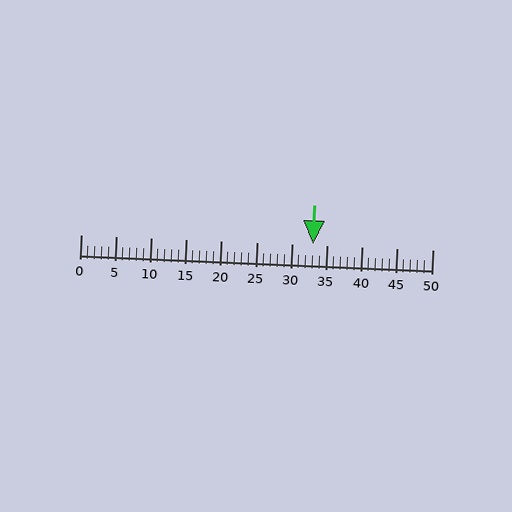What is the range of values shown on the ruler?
The ruler shows values from 0 to 50.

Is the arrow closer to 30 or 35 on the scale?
The arrow is closer to 35.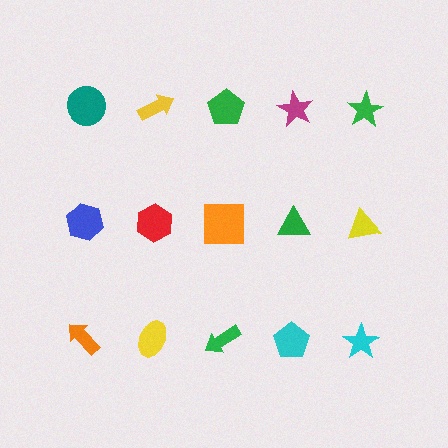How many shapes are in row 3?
5 shapes.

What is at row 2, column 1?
A blue hexagon.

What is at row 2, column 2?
A red hexagon.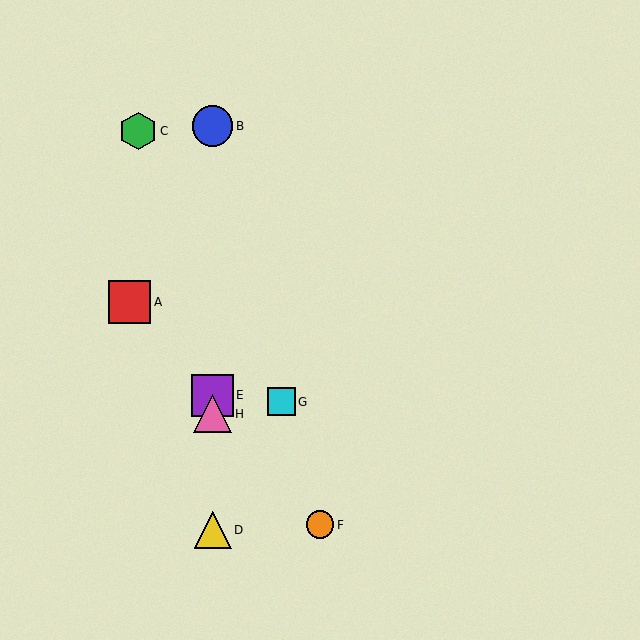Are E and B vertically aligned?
Yes, both are at x≈213.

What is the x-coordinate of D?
Object D is at x≈213.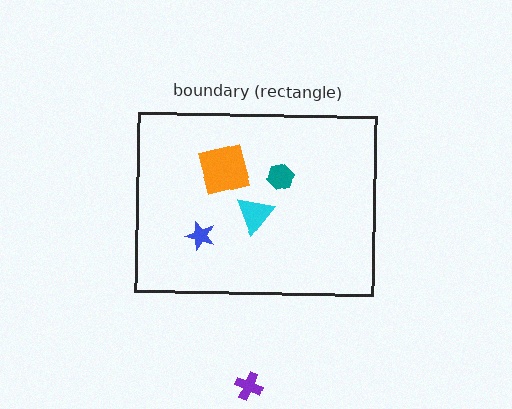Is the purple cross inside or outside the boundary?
Outside.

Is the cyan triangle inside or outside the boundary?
Inside.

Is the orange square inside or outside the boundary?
Inside.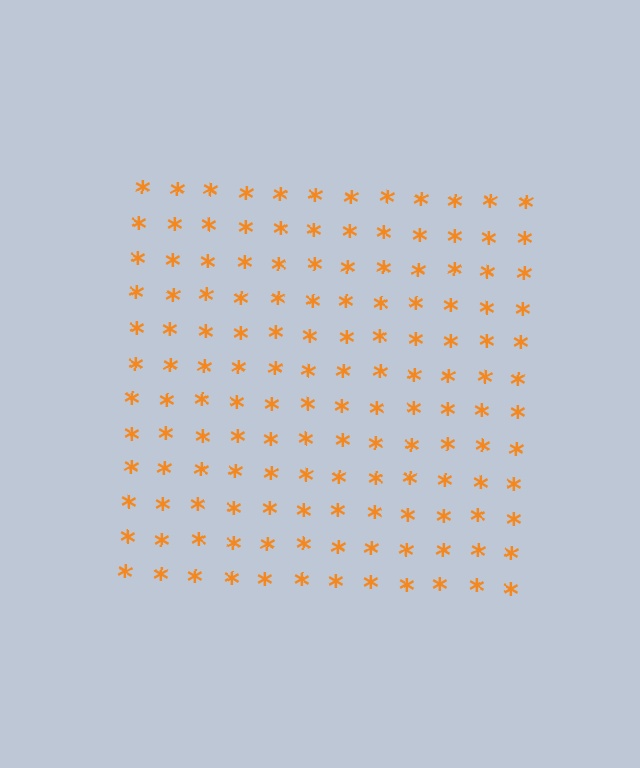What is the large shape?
The large shape is a square.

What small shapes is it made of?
It is made of small asterisks.